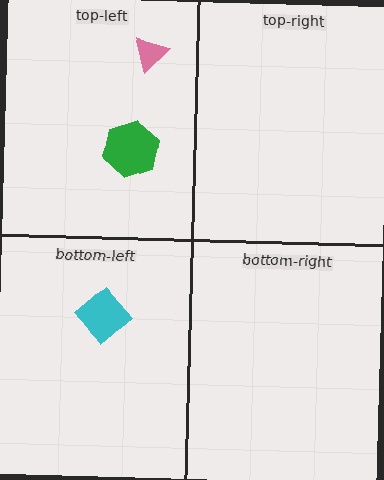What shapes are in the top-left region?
The green hexagon, the pink triangle.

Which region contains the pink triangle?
The top-left region.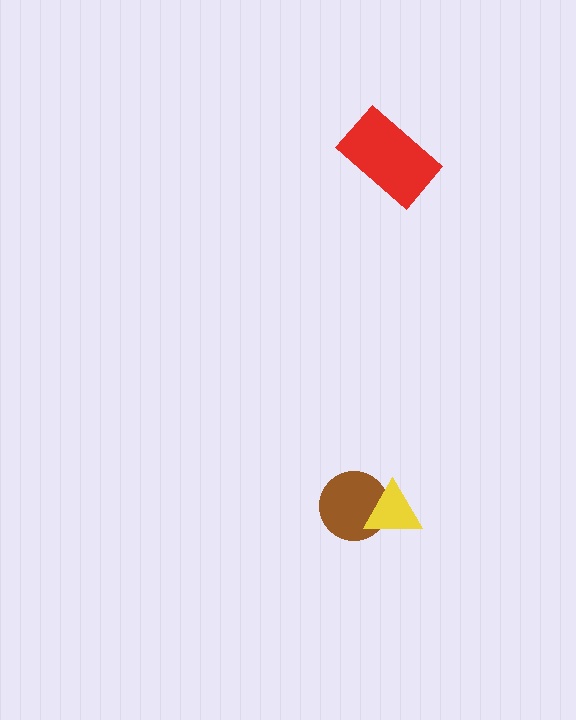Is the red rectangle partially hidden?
No, no other shape covers it.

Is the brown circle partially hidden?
Yes, it is partially covered by another shape.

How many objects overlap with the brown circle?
1 object overlaps with the brown circle.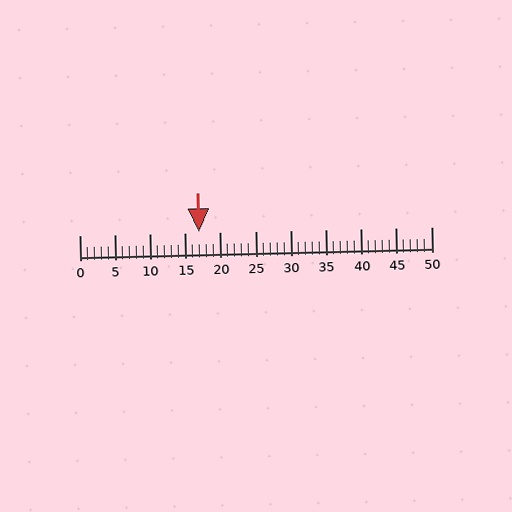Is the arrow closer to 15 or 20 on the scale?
The arrow is closer to 15.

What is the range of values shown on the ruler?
The ruler shows values from 0 to 50.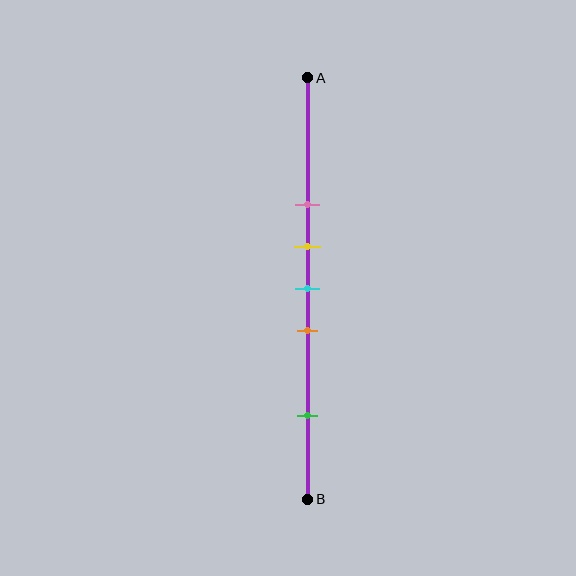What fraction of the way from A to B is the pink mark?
The pink mark is approximately 30% (0.3) of the way from A to B.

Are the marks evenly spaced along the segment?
No, the marks are not evenly spaced.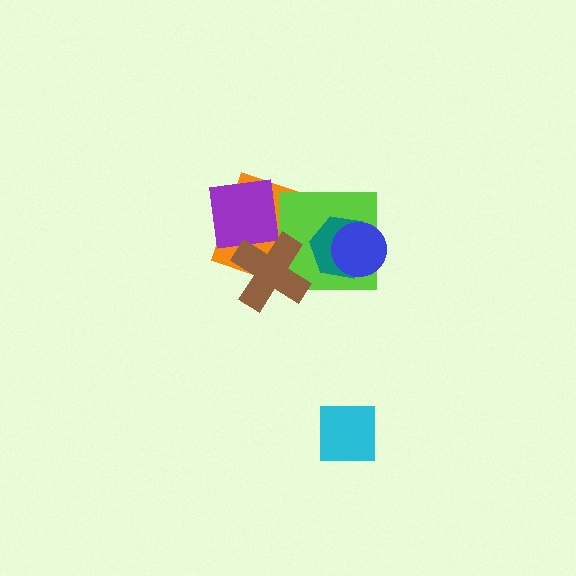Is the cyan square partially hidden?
No, no other shape covers it.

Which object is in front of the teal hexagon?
The blue circle is in front of the teal hexagon.